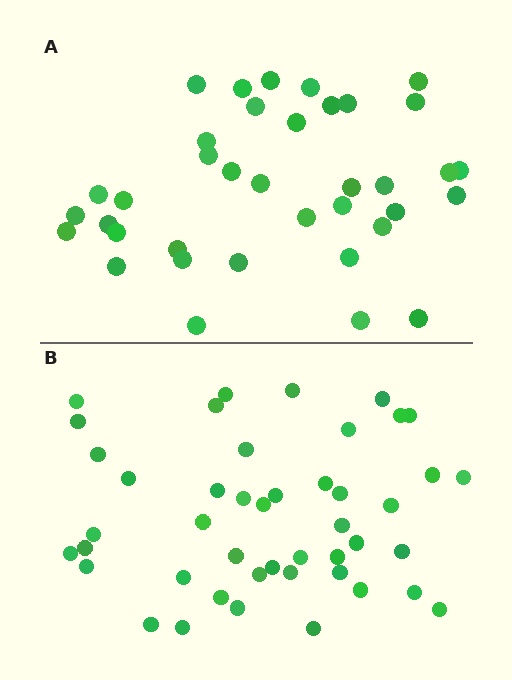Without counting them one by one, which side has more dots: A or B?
Region B (the bottom region) has more dots.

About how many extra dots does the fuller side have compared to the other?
Region B has roughly 8 or so more dots than region A.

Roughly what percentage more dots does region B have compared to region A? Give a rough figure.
About 20% more.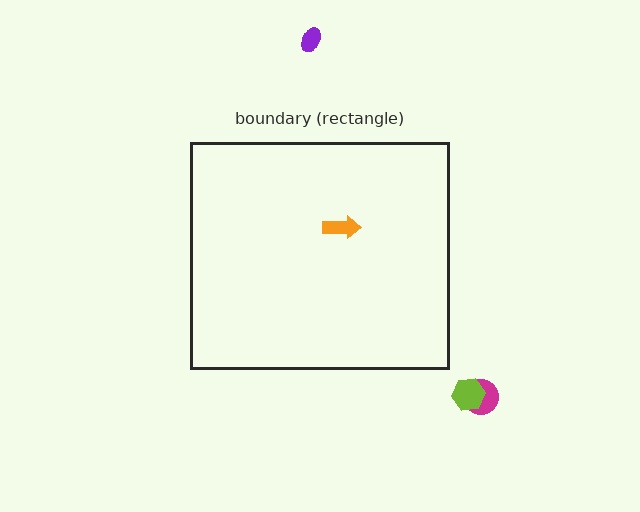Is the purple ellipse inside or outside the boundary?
Outside.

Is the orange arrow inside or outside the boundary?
Inside.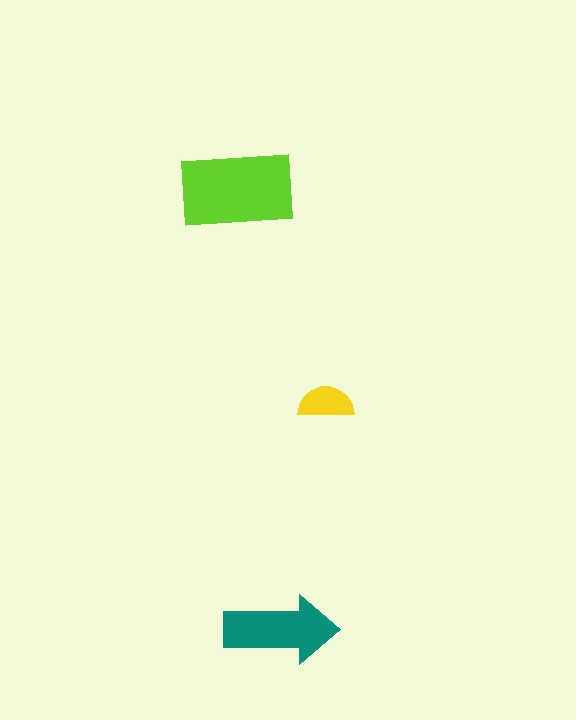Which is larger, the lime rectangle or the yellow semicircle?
The lime rectangle.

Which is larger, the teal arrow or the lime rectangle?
The lime rectangle.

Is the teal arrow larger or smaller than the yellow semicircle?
Larger.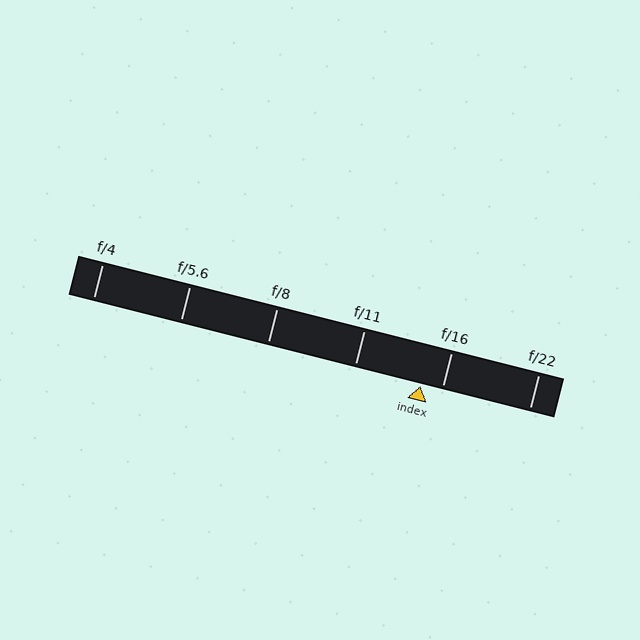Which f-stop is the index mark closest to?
The index mark is closest to f/16.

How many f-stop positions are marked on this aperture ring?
There are 6 f-stop positions marked.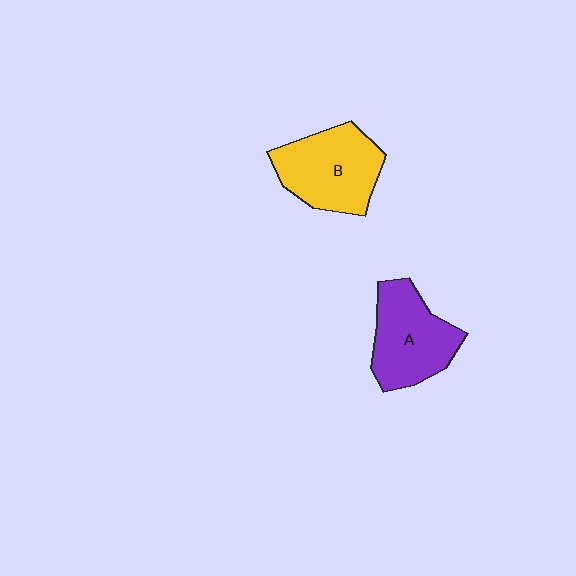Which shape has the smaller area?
Shape A (purple).